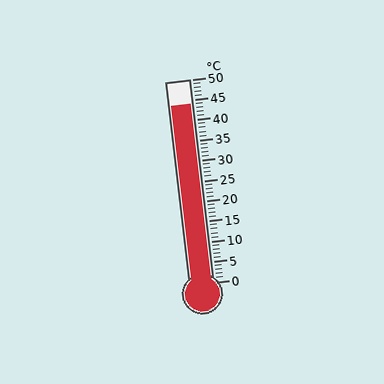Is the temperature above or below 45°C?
The temperature is below 45°C.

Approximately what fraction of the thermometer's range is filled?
The thermometer is filled to approximately 90% of its range.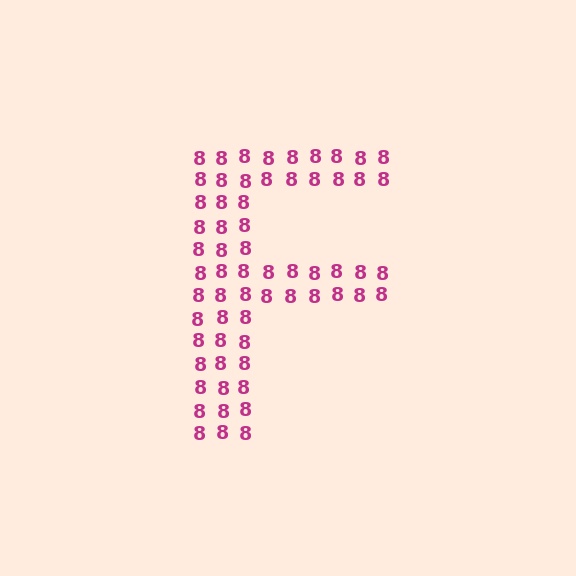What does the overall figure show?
The overall figure shows the letter F.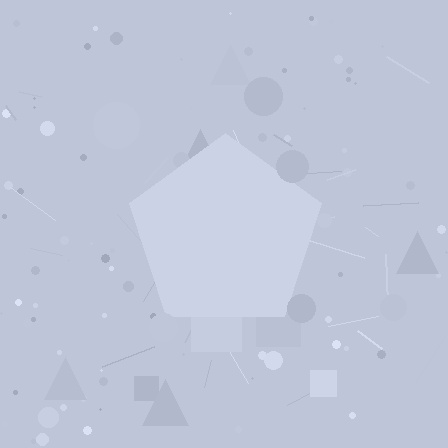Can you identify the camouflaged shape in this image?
The camouflaged shape is a pentagon.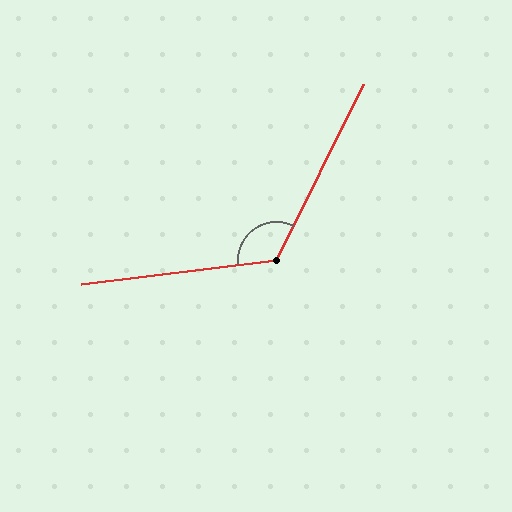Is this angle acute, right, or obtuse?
It is obtuse.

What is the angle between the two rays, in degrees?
Approximately 123 degrees.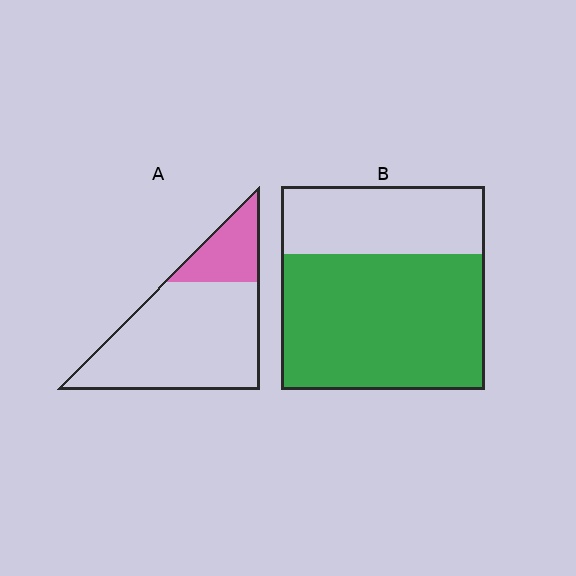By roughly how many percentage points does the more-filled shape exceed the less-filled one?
By roughly 45 percentage points (B over A).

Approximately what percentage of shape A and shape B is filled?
A is approximately 20% and B is approximately 65%.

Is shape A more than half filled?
No.